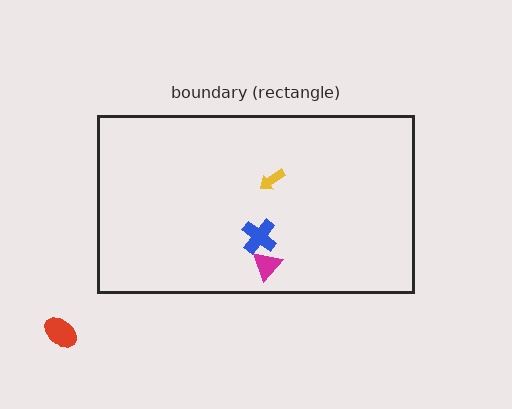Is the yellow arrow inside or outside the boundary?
Inside.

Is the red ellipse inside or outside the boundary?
Outside.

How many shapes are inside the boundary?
3 inside, 1 outside.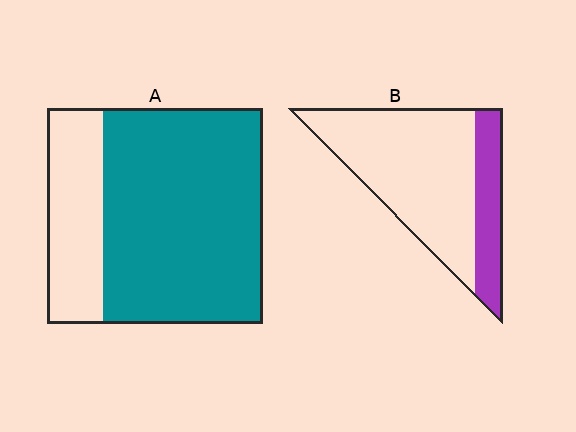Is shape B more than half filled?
No.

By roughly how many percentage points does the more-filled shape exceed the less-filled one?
By roughly 50 percentage points (A over B).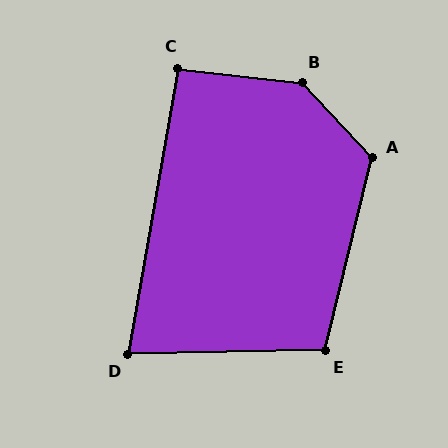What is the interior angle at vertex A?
Approximately 124 degrees (obtuse).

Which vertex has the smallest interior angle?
D, at approximately 79 degrees.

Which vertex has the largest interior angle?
B, at approximately 139 degrees.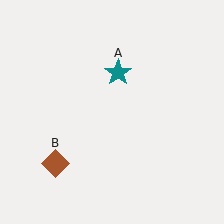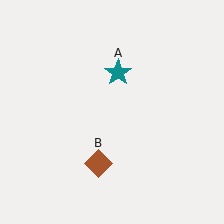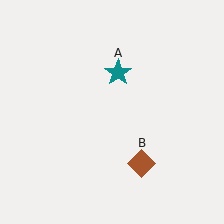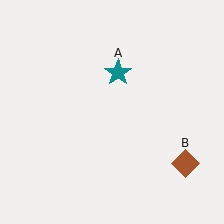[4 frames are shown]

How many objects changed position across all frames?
1 object changed position: brown diamond (object B).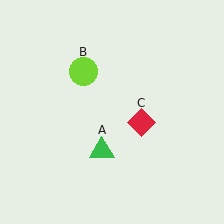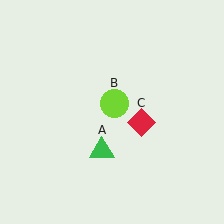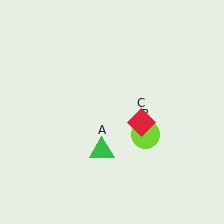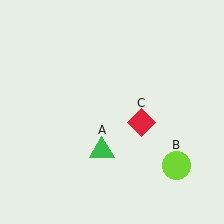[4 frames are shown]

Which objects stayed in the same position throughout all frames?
Green triangle (object A) and red diamond (object C) remained stationary.